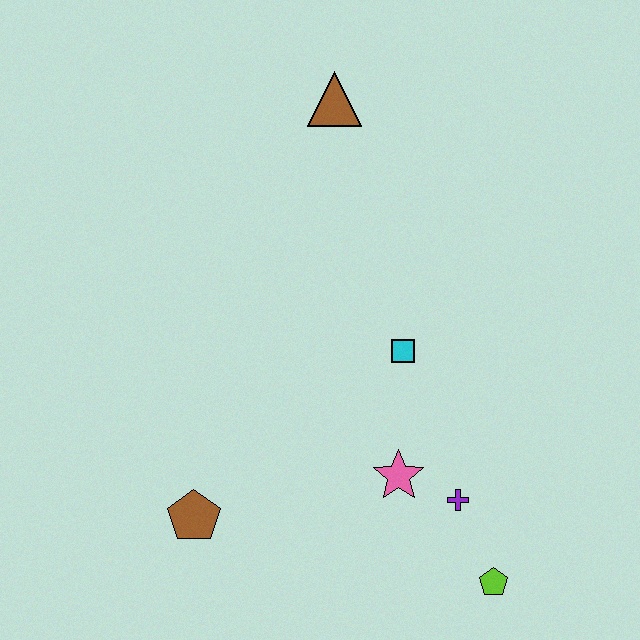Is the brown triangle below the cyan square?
No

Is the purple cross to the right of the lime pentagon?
No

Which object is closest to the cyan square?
The pink star is closest to the cyan square.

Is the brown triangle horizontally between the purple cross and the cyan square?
No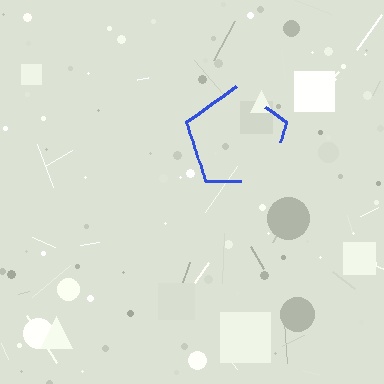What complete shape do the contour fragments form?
The contour fragments form a pentagon.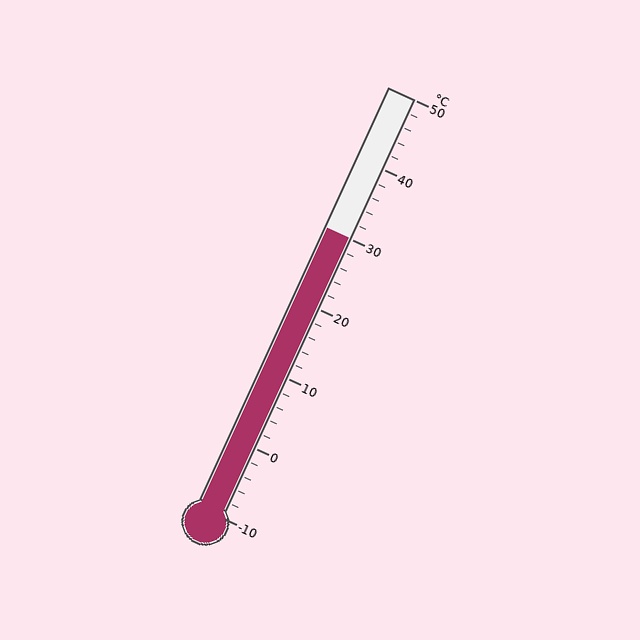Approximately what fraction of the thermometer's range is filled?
The thermometer is filled to approximately 65% of its range.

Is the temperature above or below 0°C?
The temperature is above 0°C.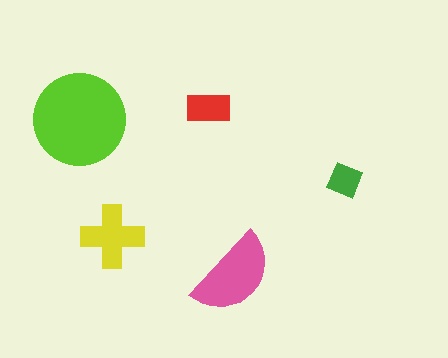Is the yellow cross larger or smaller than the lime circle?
Smaller.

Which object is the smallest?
The green diamond.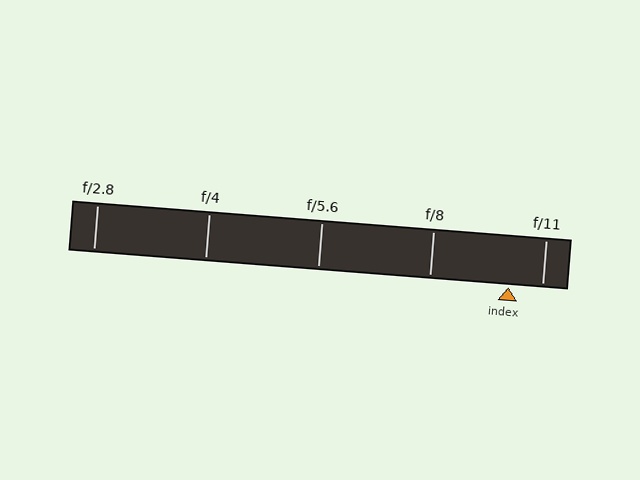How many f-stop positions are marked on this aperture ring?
There are 5 f-stop positions marked.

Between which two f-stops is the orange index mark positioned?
The index mark is between f/8 and f/11.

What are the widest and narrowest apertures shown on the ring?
The widest aperture shown is f/2.8 and the narrowest is f/11.